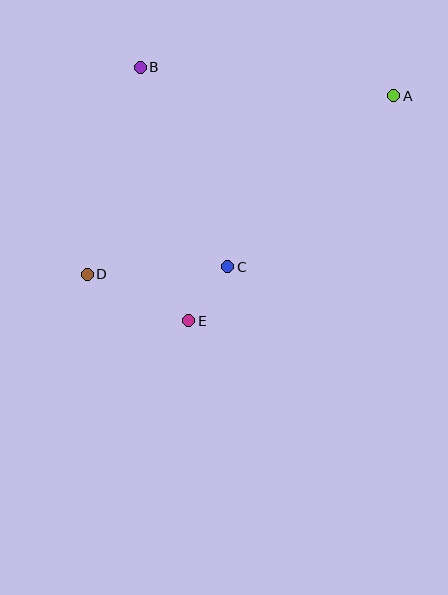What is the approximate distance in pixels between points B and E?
The distance between B and E is approximately 258 pixels.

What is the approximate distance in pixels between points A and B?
The distance between A and B is approximately 255 pixels.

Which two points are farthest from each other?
Points A and D are farthest from each other.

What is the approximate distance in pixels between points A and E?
The distance between A and E is approximately 305 pixels.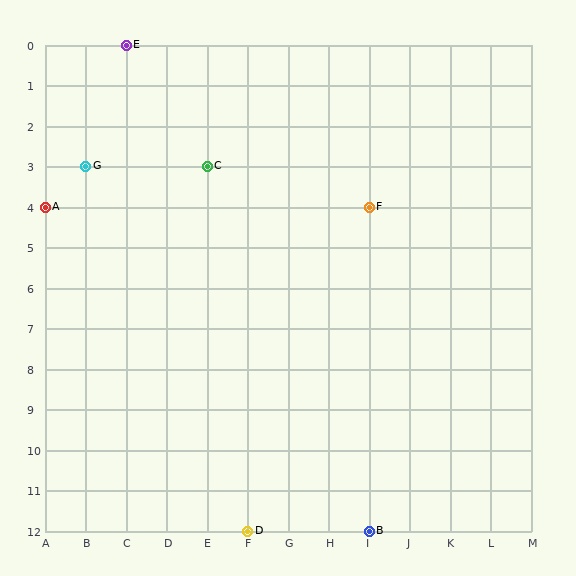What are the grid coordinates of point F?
Point F is at grid coordinates (I, 4).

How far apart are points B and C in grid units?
Points B and C are 4 columns and 9 rows apart (about 9.8 grid units diagonally).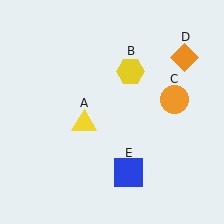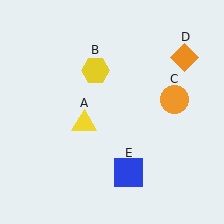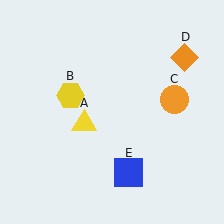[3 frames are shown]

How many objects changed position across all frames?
1 object changed position: yellow hexagon (object B).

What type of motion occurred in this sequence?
The yellow hexagon (object B) rotated counterclockwise around the center of the scene.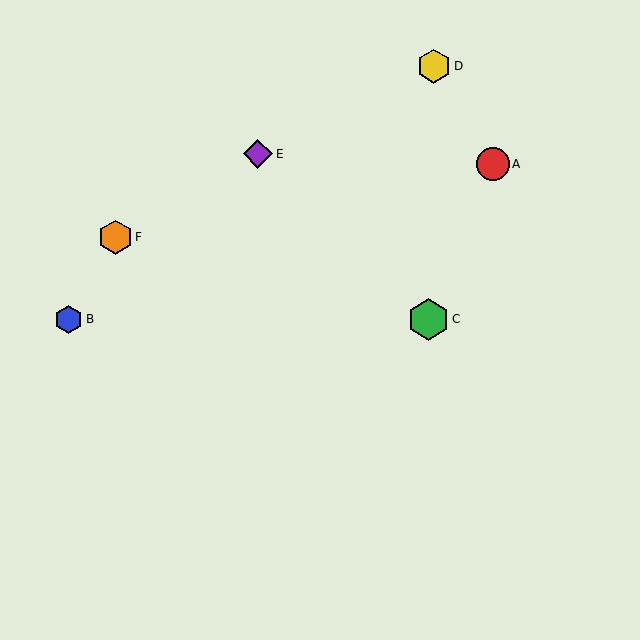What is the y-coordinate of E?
Object E is at y≈154.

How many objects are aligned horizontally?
2 objects (B, C) are aligned horizontally.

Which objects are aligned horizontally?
Objects B, C are aligned horizontally.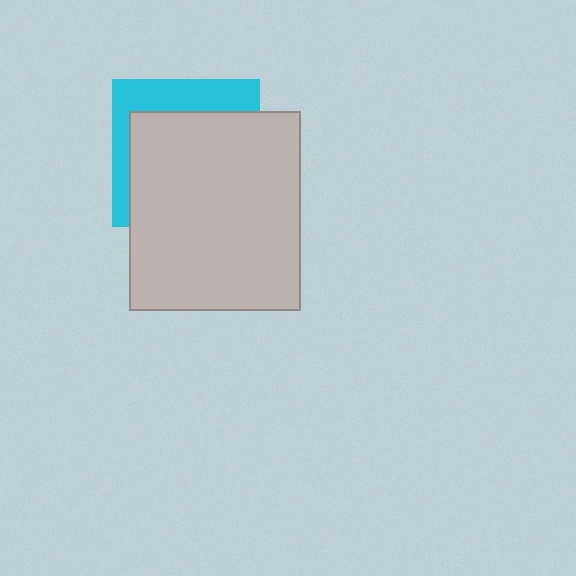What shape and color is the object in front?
The object in front is a light gray rectangle.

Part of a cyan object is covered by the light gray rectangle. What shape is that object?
It is a square.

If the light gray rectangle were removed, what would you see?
You would see the complete cyan square.